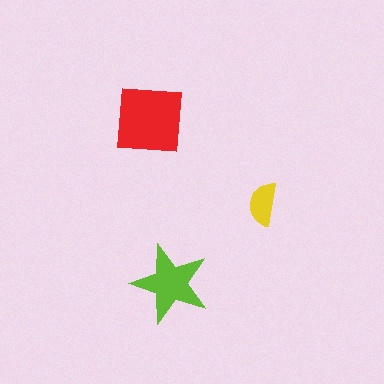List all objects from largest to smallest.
The red square, the lime star, the yellow semicircle.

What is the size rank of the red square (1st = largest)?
1st.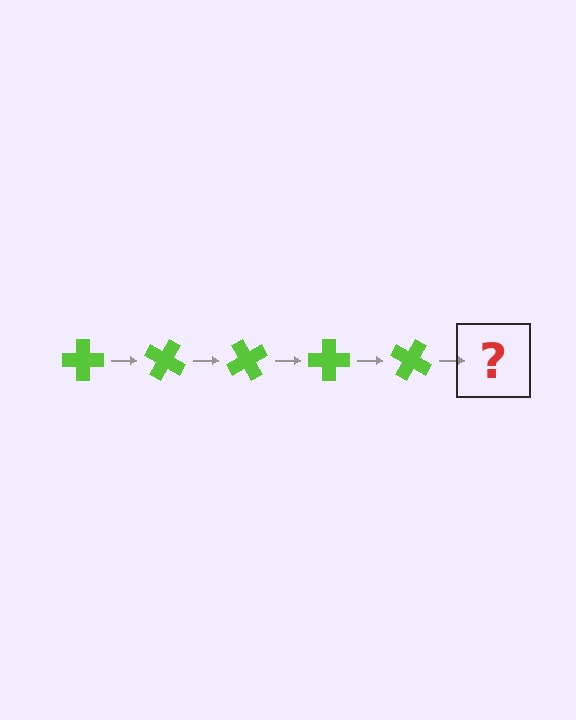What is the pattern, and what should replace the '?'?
The pattern is that the cross rotates 30 degrees each step. The '?' should be a lime cross rotated 150 degrees.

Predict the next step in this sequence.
The next step is a lime cross rotated 150 degrees.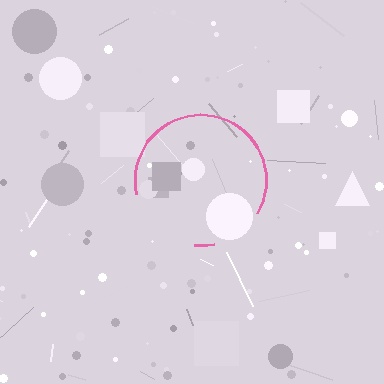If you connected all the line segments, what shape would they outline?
They would outline a circle.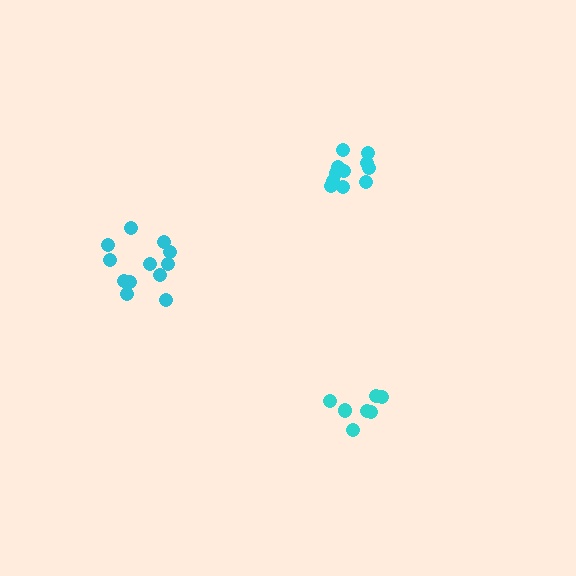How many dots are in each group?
Group 1: 12 dots, Group 2: 8 dots, Group 3: 11 dots (31 total).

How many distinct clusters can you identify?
There are 3 distinct clusters.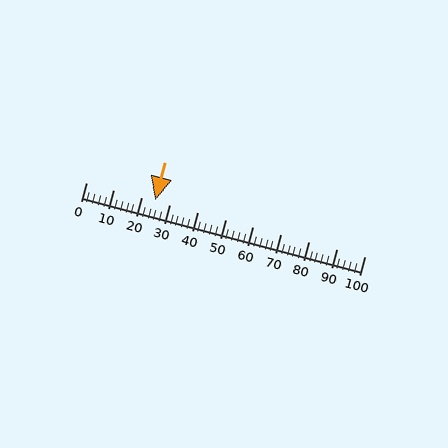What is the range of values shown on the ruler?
The ruler shows values from 0 to 100.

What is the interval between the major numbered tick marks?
The major tick marks are spaced 10 units apart.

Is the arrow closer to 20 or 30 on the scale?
The arrow is closer to 20.